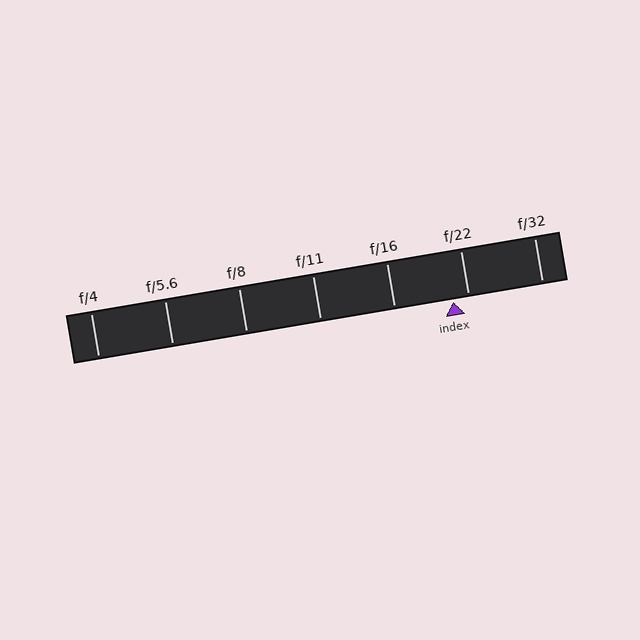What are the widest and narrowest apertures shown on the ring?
The widest aperture shown is f/4 and the narrowest is f/32.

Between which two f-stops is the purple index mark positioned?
The index mark is between f/16 and f/22.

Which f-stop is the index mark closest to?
The index mark is closest to f/22.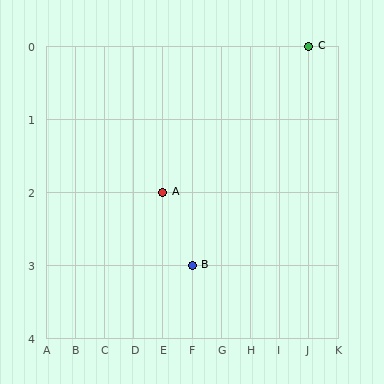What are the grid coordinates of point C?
Point C is at grid coordinates (J, 0).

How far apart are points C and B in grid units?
Points C and B are 4 columns and 3 rows apart (about 5.0 grid units diagonally).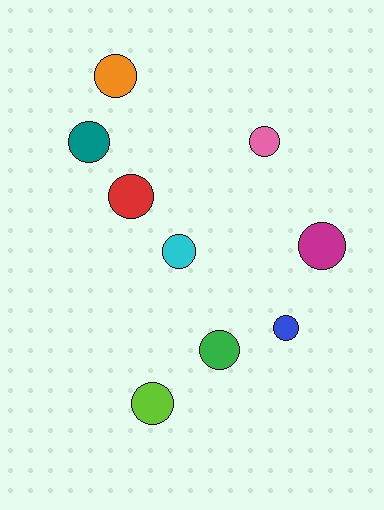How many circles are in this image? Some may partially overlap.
There are 9 circles.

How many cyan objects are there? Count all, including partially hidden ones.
There is 1 cyan object.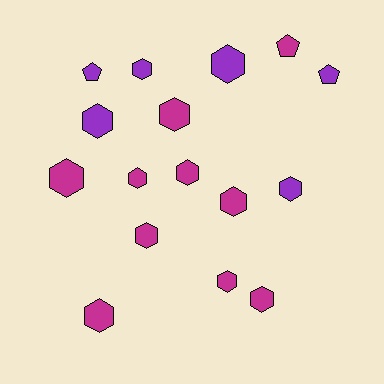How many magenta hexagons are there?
There are 9 magenta hexagons.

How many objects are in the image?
There are 16 objects.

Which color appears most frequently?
Magenta, with 10 objects.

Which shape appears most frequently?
Hexagon, with 13 objects.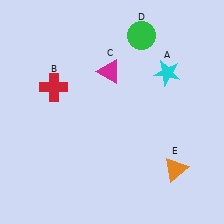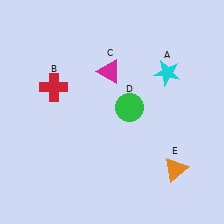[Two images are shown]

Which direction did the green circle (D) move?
The green circle (D) moved down.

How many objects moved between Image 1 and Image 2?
1 object moved between the two images.